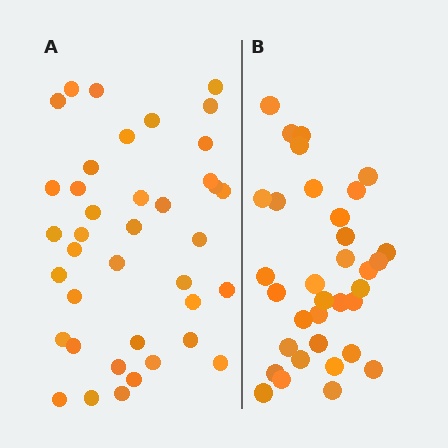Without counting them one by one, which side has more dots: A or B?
Region A (the left region) has more dots.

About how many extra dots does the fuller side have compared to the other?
Region A has about 5 more dots than region B.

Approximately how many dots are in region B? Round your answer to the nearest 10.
About 30 dots. (The exact count is 34, which rounds to 30.)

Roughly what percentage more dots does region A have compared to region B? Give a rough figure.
About 15% more.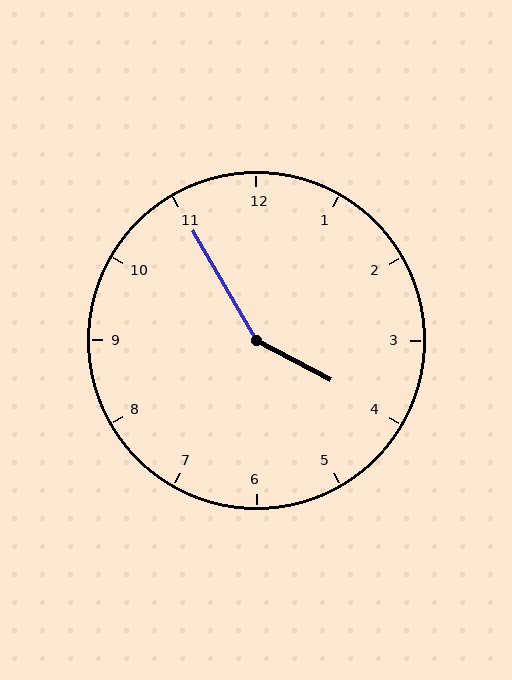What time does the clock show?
3:55.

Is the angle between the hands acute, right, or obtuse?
It is obtuse.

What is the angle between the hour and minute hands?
Approximately 148 degrees.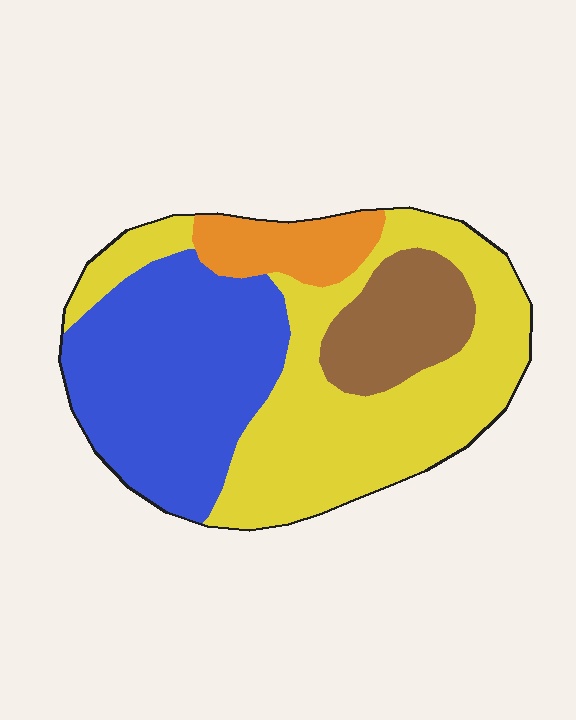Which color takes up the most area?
Yellow, at roughly 45%.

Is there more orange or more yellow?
Yellow.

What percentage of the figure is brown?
Brown takes up less than a sixth of the figure.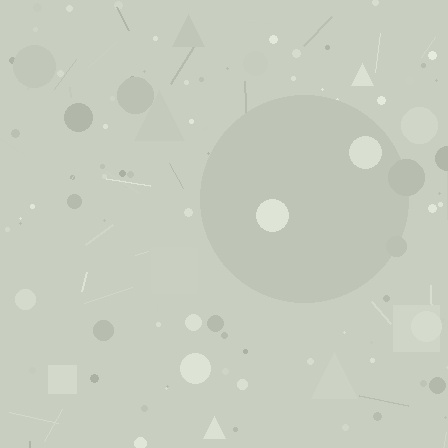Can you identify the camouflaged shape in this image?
The camouflaged shape is a circle.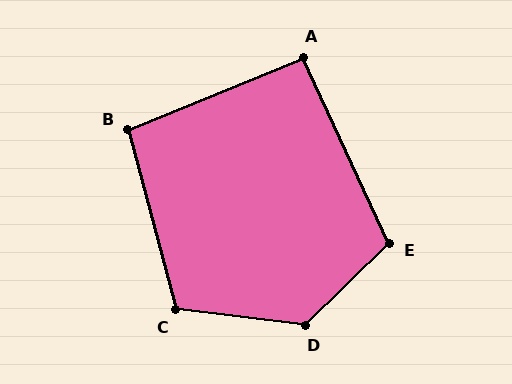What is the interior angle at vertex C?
Approximately 112 degrees (obtuse).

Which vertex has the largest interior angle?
D, at approximately 128 degrees.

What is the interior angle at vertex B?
Approximately 97 degrees (obtuse).